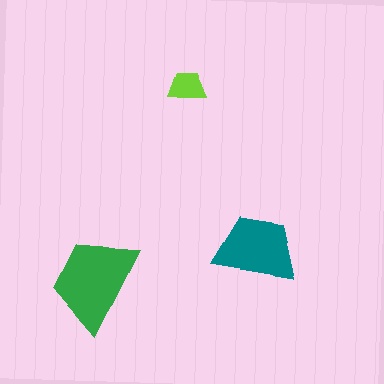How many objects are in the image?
There are 3 objects in the image.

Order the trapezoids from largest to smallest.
the green one, the teal one, the lime one.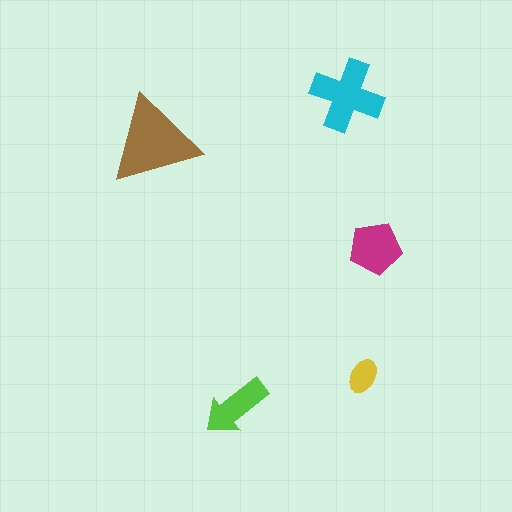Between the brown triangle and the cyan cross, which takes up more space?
The brown triangle.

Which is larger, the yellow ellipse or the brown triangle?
The brown triangle.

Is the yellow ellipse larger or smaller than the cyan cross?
Smaller.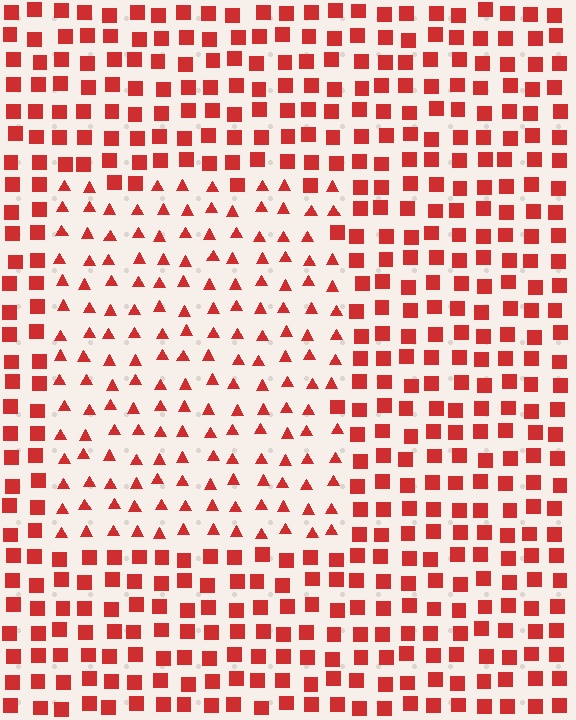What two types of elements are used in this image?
The image uses triangles inside the rectangle region and squares outside it.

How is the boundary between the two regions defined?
The boundary is defined by a change in element shape: triangles inside vs. squares outside. All elements share the same color and spacing.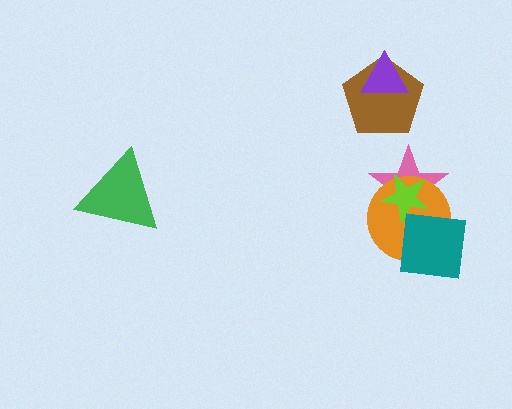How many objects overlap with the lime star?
2 objects overlap with the lime star.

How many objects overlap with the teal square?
2 objects overlap with the teal square.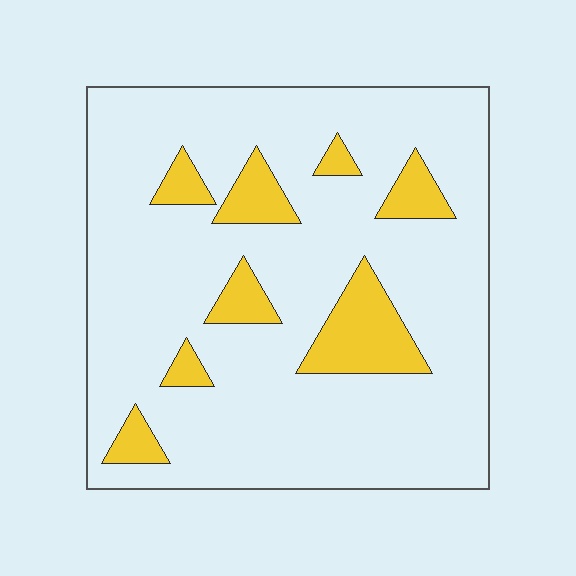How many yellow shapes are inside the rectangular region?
8.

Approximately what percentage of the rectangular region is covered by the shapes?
Approximately 15%.